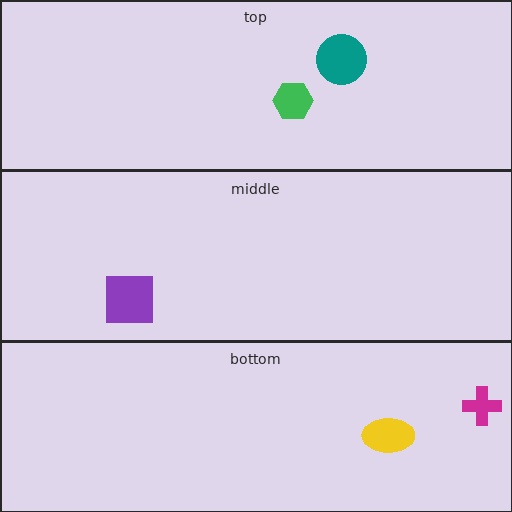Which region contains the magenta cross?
The bottom region.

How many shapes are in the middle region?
1.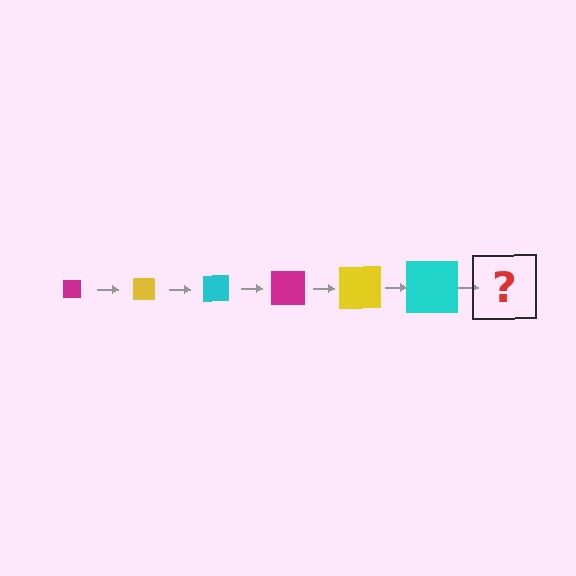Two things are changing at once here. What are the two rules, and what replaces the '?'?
The two rules are that the square grows larger each step and the color cycles through magenta, yellow, and cyan. The '?' should be a magenta square, larger than the previous one.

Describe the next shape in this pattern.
It should be a magenta square, larger than the previous one.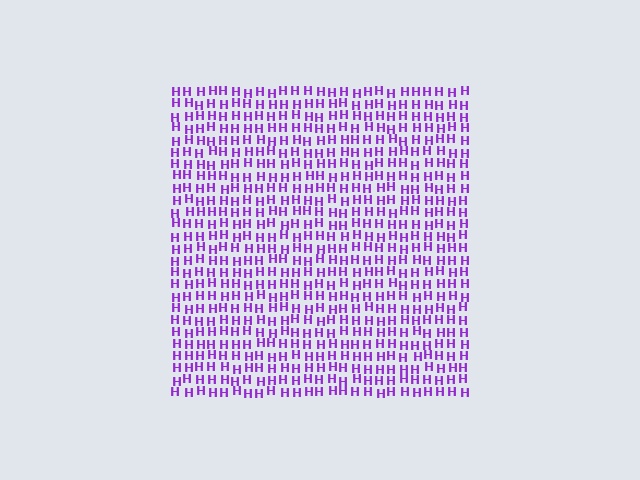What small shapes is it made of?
It is made of small letter H's.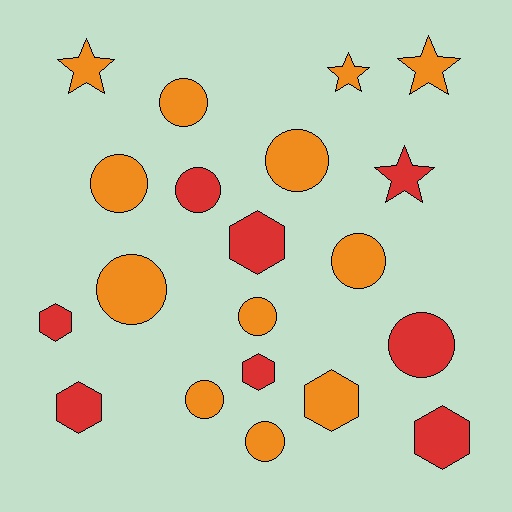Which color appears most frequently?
Orange, with 12 objects.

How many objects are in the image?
There are 20 objects.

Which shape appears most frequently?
Circle, with 10 objects.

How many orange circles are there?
There are 8 orange circles.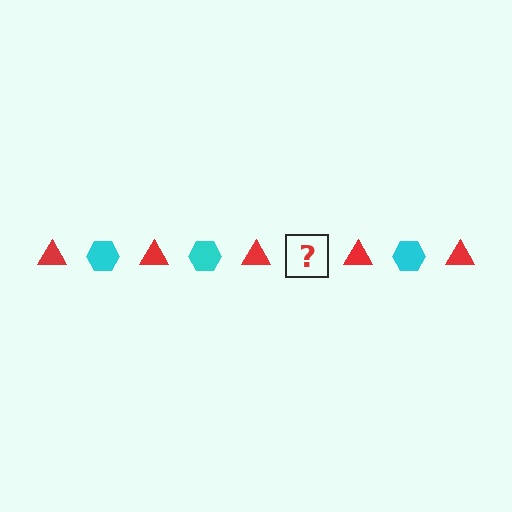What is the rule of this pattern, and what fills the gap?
The rule is that the pattern alternates between red triangle and cyan hexagon. The gap should be filled with a cyan hexagon.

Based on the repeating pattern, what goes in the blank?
The blank should be a cyan hexagon.